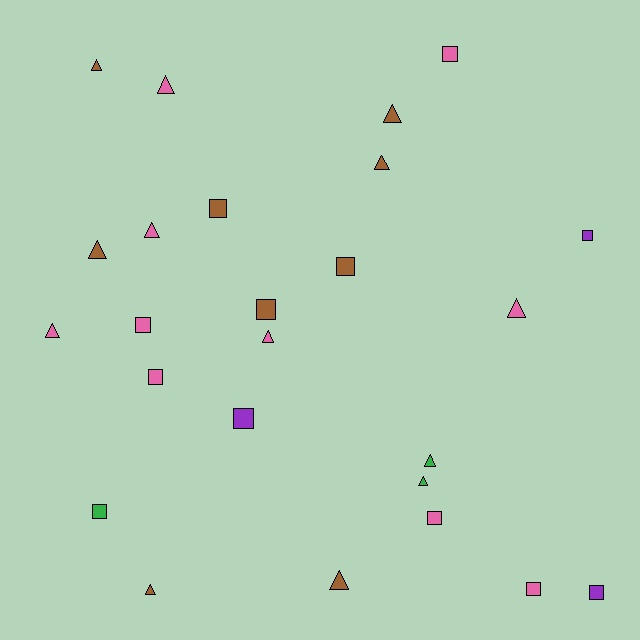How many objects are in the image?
There are 25 objects.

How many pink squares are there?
There are 5 pink squares.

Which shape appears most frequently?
Triangle, with 13 objects.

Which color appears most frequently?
Pink, with 10 objects.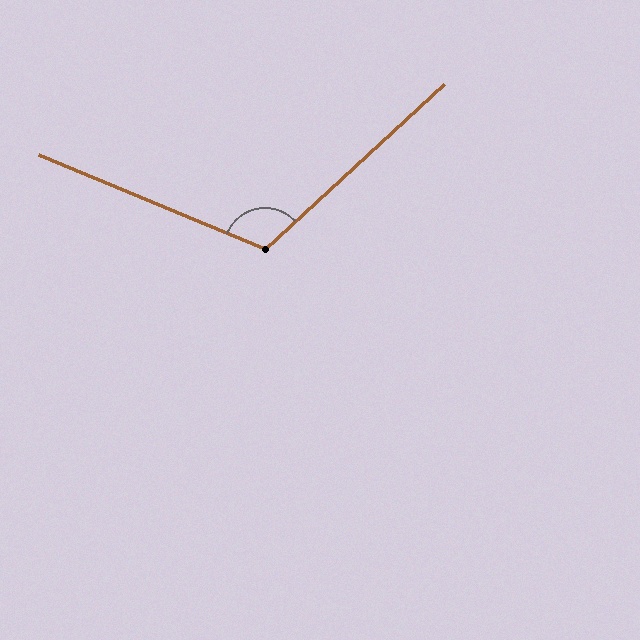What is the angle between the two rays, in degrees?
Approximately 115 degrees.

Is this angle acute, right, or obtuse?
It is obtuse.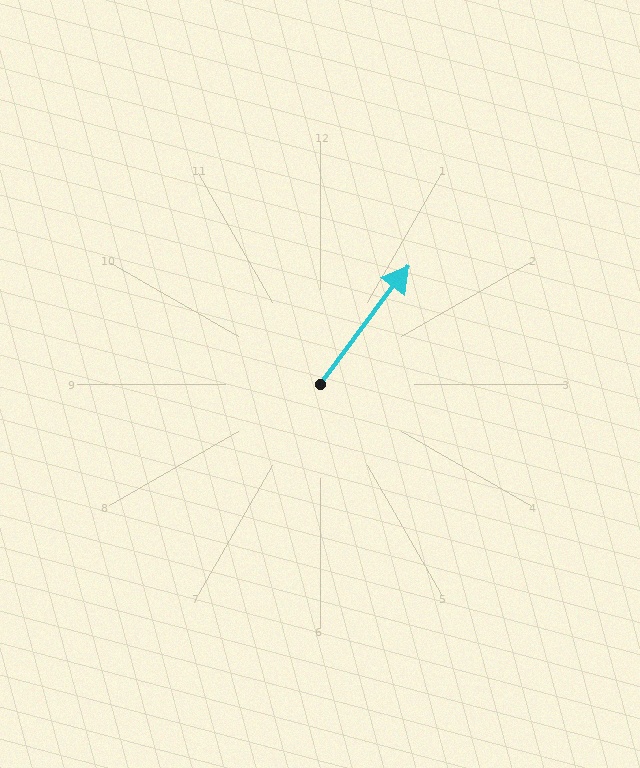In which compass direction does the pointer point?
Northeast.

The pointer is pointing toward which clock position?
Roughly 1 o'clock.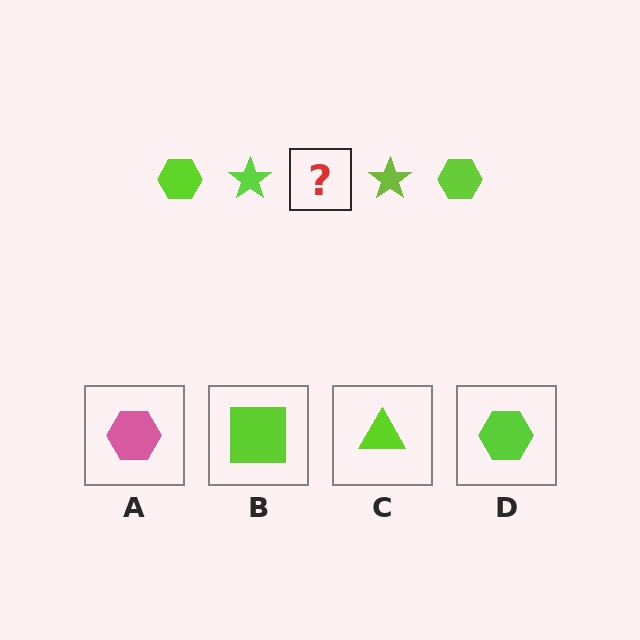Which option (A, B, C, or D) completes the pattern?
D.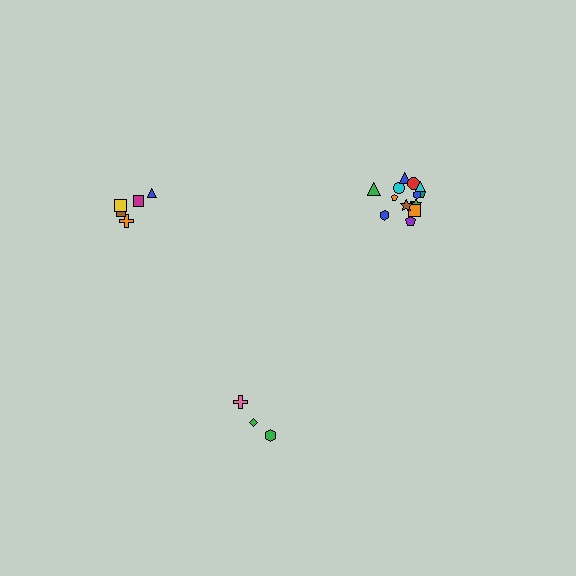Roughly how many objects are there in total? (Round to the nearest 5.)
Roughly 25 objects in total.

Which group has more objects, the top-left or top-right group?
The top-right group.